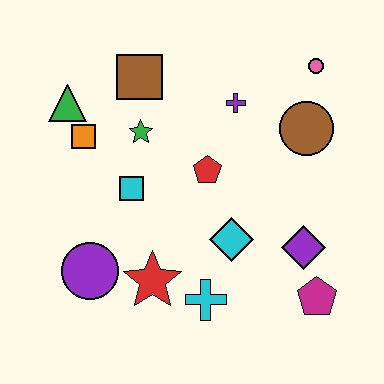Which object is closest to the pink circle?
The brown circle is closest to the pink circle.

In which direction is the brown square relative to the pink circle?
The brown square is to the left of the pink circle.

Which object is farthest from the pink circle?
The purple circle is farthest from the pink circle.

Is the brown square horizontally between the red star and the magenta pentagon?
No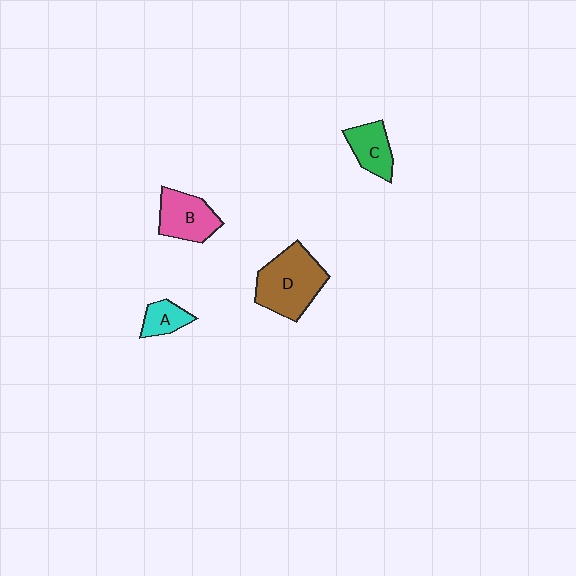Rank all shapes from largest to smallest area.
From largest to smallest: D (brown), B (pink), C (green), A (cyan).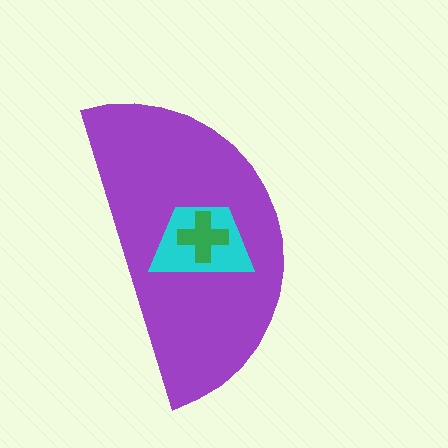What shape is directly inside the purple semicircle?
The cyan trapezoid.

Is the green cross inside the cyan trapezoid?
Yes.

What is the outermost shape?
The purple semicircle.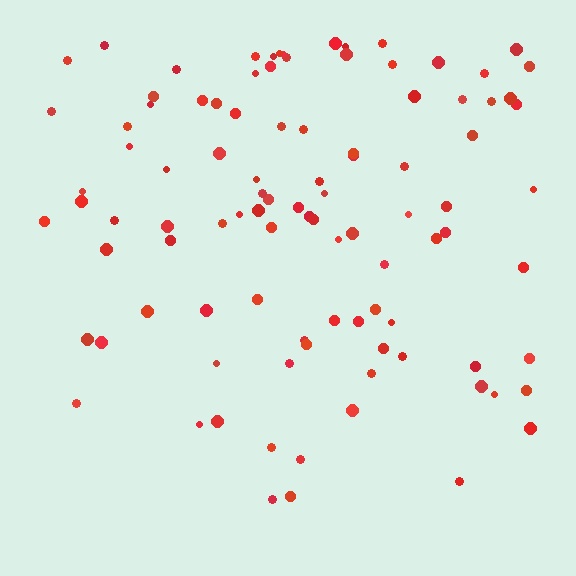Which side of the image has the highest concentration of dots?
The top.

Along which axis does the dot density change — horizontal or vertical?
Vertical.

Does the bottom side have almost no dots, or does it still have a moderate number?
Still a moderate number, just noticeably fewer than the top.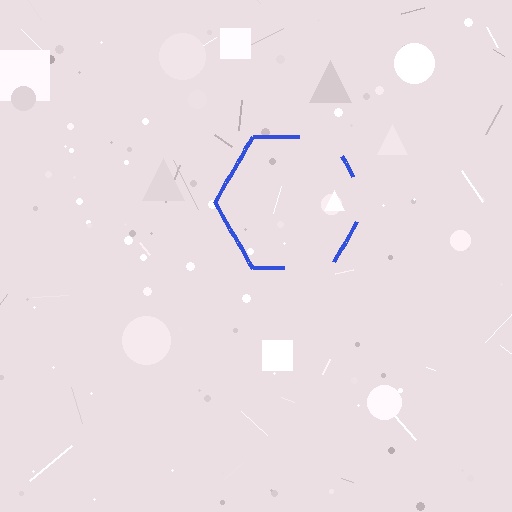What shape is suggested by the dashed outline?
The dashed outline suggests a hexagon.